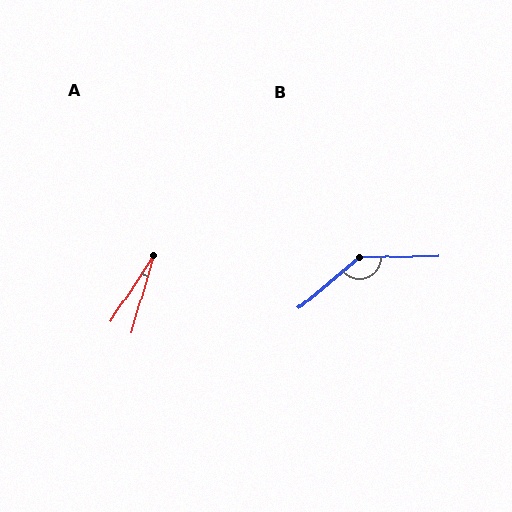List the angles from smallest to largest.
A (17°), B (141°).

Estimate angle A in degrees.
Approximately 17 degrees.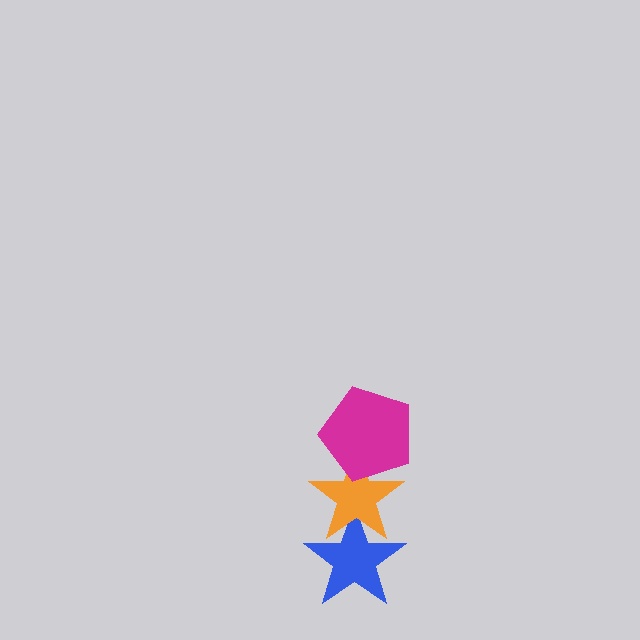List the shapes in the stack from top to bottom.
From top to bottom: the magenta pentagon, the orange star, the blue star.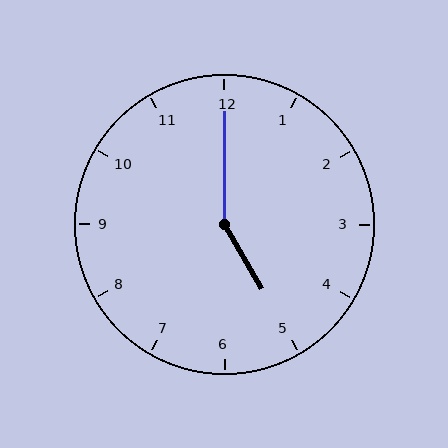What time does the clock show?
5:00.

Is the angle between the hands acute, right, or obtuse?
It is obtuse.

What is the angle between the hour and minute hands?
Approximately 150 degrees.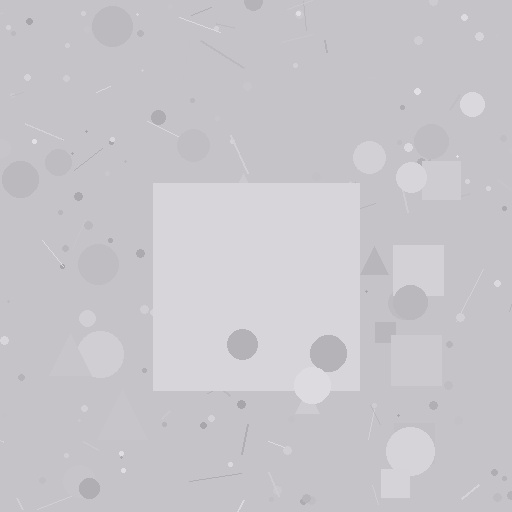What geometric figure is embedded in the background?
A square is embedded in the background.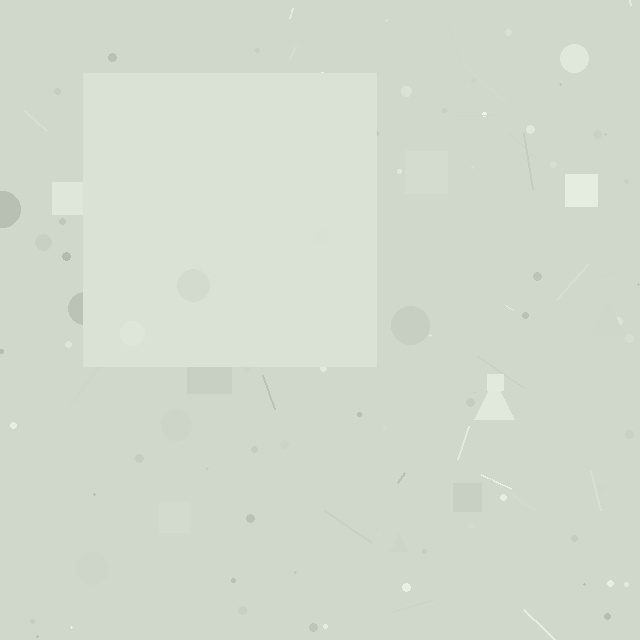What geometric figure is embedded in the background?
A square is embedded in the background.